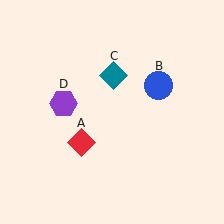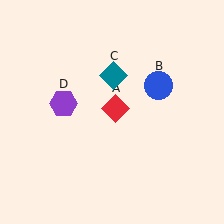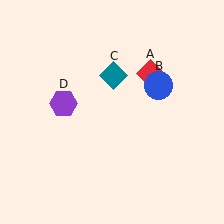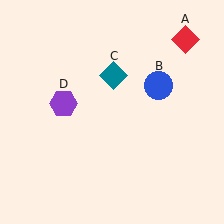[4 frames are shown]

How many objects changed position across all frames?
1 object changed position: red diamond (object A).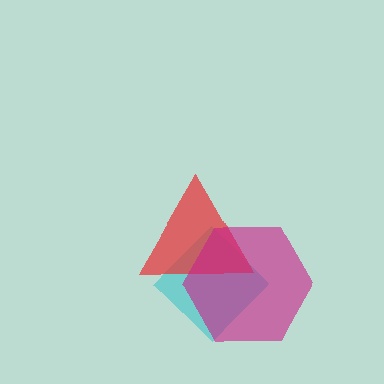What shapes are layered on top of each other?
The layered shapes are: a cyan diamond, a red triangle, a magenta hexagon.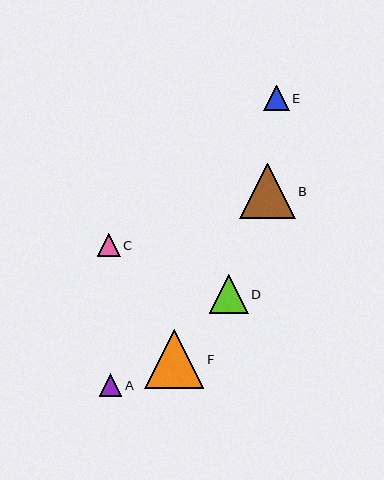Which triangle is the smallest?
Triangle A is the smallest with a size of approximately 22 pixels.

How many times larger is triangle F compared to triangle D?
Triangle F is approximately 1.5 times the size of triangle D.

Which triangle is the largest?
Triangle F is the largest with a size of approximately 59 pixels.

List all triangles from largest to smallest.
From largest to smallest: F, B, D, E, C, A.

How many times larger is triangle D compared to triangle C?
Triangle D is approximately 1.7 times the size of triangle C.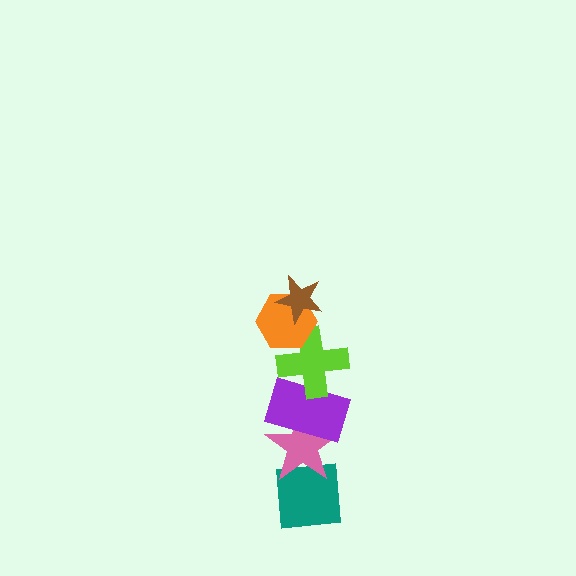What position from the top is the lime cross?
The lime cross is 3rd from the top.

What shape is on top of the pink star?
The purple rectangle is on top of the pink star.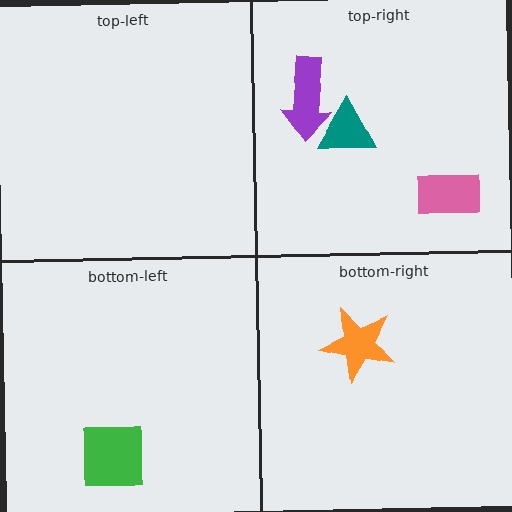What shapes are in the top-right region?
The pink rectangle, the purple arrow, the teal triangle.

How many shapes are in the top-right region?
3.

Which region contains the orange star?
The bottom-right region.